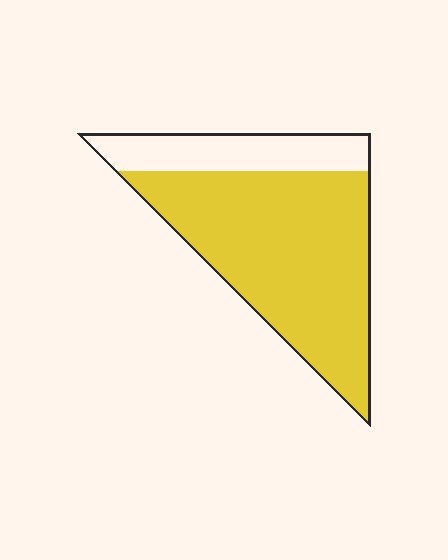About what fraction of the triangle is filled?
About three quarters (3/4).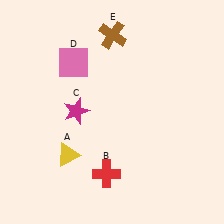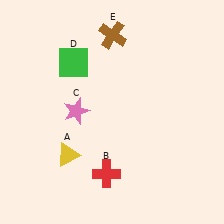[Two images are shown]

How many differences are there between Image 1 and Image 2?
There are 2 differences between the two images.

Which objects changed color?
C changed from magenta to pink. D changed from pink to green.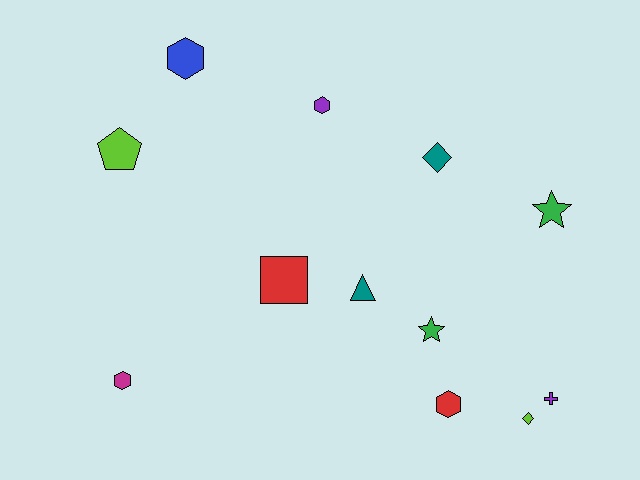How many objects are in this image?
There are 12 objects.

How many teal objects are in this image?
There are 2 teal objects.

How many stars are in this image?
There are 2 stars.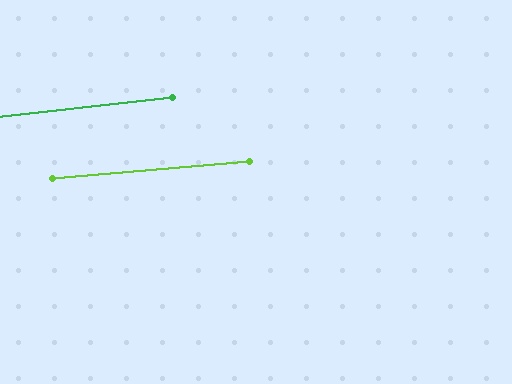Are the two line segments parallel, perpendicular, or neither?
Parallel — their directions differ by only 1.5°.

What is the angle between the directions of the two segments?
Approximately 1 degree.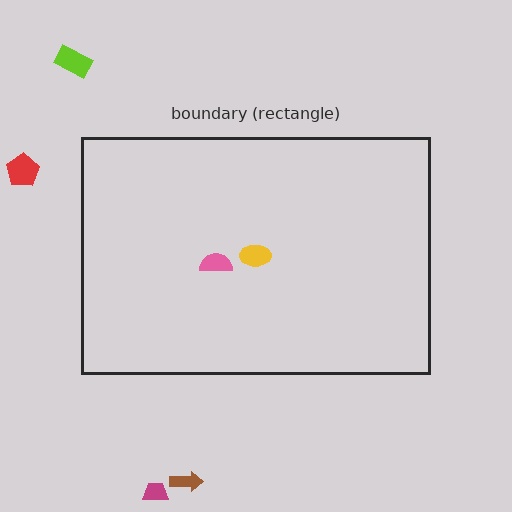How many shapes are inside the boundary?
2 inside, 4 outside.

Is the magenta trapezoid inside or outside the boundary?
Outside.